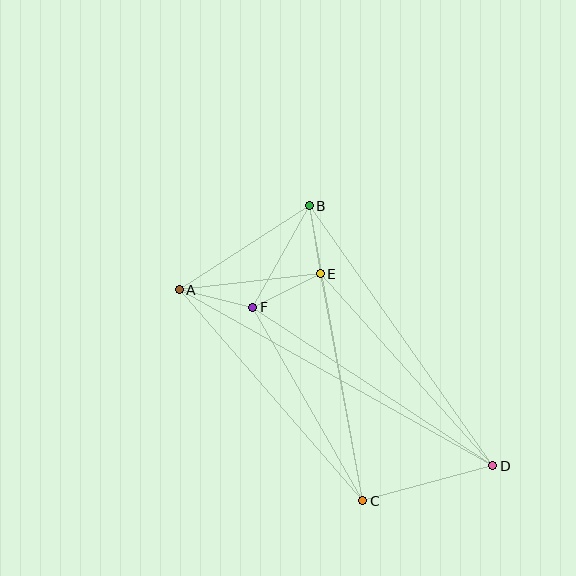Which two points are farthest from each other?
Points A and D are farthest from each other.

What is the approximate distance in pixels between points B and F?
The distance between B and F is approximately 116 pixels.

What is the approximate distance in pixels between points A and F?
The distance between A and F is approximately 76 pixels.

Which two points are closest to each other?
Points B and E are closest to each other.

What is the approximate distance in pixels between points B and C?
The distance between B and C is approximately 300 pixels.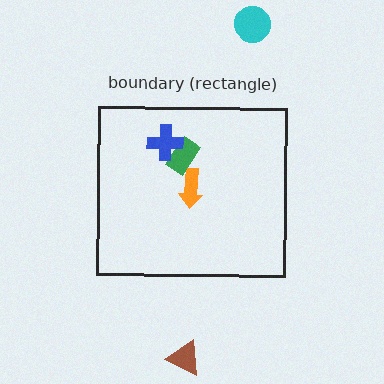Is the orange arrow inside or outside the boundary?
Inside.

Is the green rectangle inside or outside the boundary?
Inside.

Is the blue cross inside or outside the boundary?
Inside.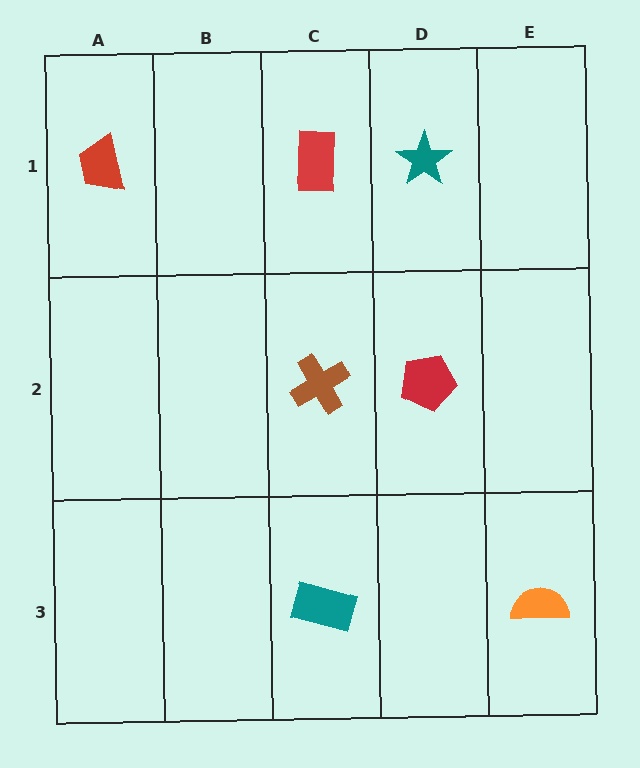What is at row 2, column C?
A brown cross.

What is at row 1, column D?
A teal star.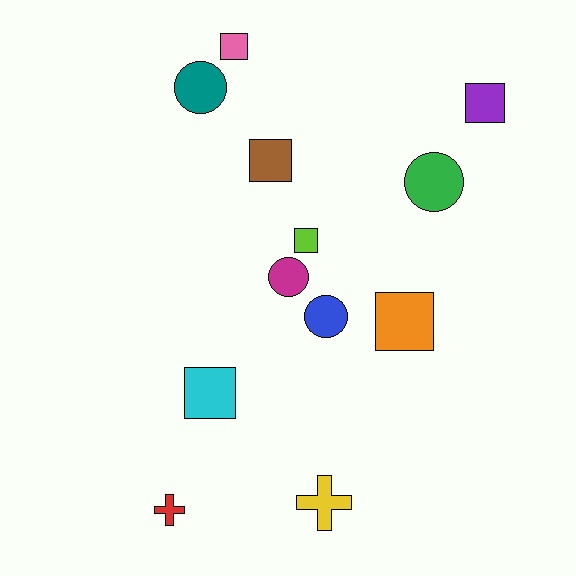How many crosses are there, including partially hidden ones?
There are 2 crosses.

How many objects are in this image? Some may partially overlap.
There are 12 objects.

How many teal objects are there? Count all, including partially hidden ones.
There is 1 teal object.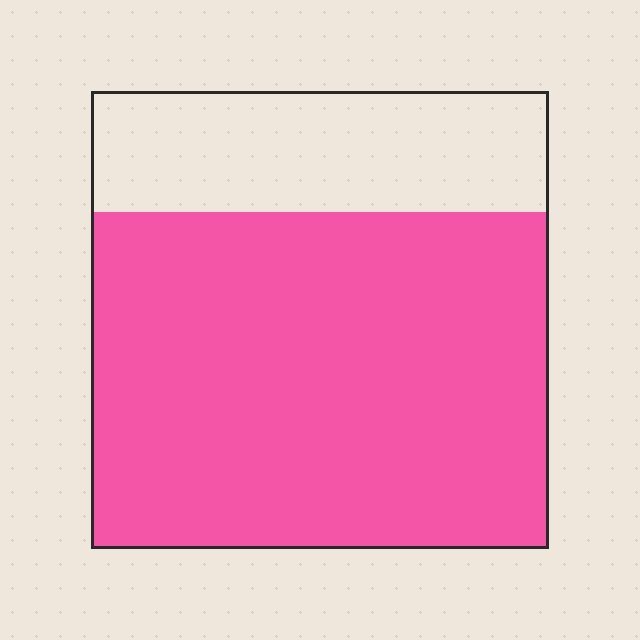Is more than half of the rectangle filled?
Yes.